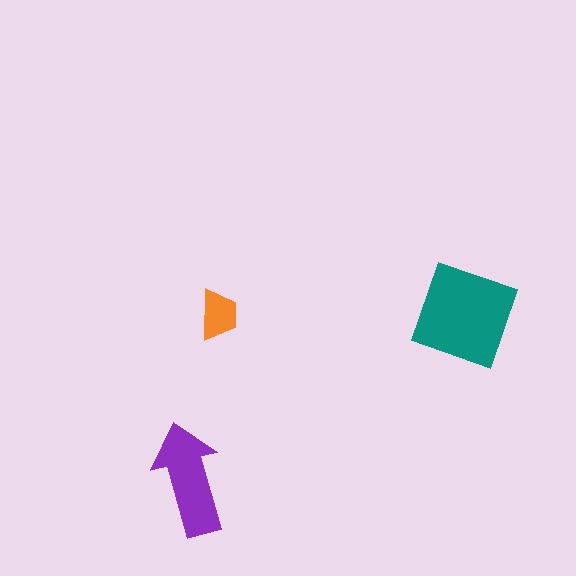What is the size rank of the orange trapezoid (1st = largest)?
3rd.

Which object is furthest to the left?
The purple arrow is leftmost.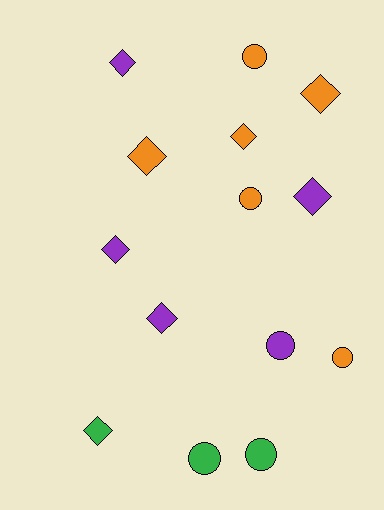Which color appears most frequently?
Orange, with 6 objects.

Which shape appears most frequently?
Diamond, with 8 objects.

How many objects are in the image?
There are 14 objects.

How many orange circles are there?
There are 3 orange circles.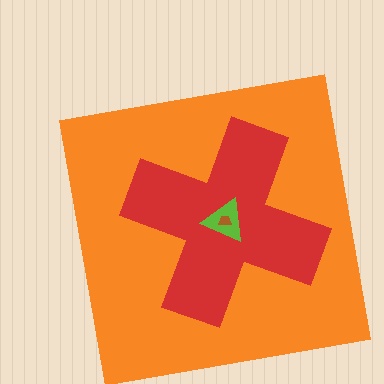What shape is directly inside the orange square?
The red cross.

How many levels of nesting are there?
4.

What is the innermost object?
The brown trapezoid.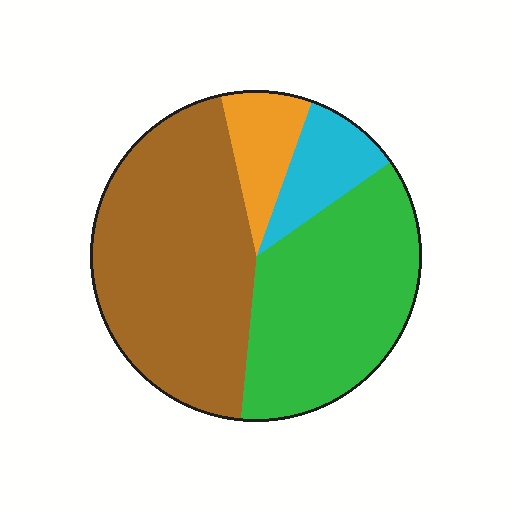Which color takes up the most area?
Brown, at roughly 45%.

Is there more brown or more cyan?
Brown.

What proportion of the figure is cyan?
Cyan takes up about one tenth (1/10) of the figure.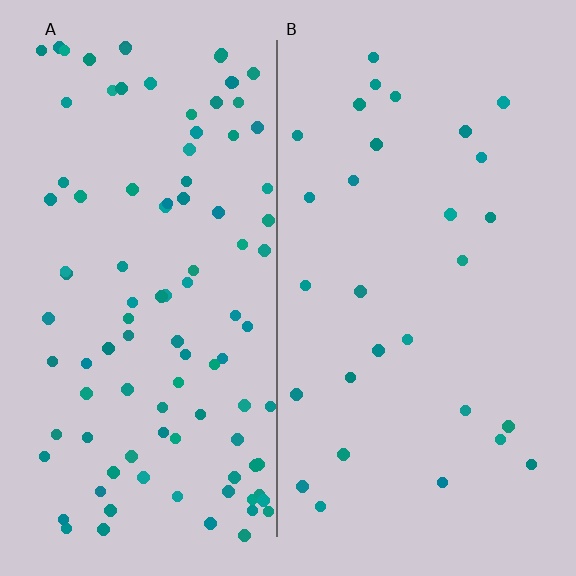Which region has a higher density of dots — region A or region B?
A (the left).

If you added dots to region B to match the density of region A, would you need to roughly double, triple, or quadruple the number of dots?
Approximately triple.